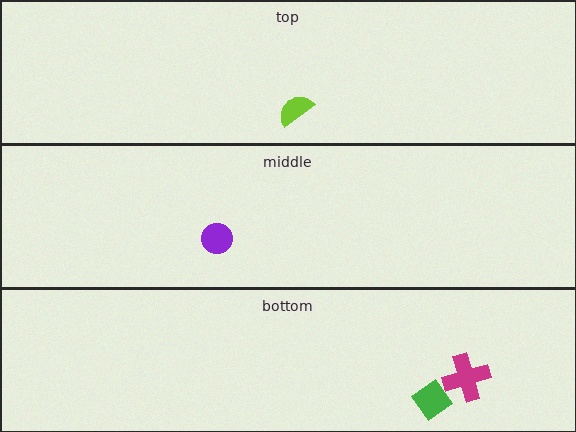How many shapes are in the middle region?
1.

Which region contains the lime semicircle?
The top region.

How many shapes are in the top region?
1.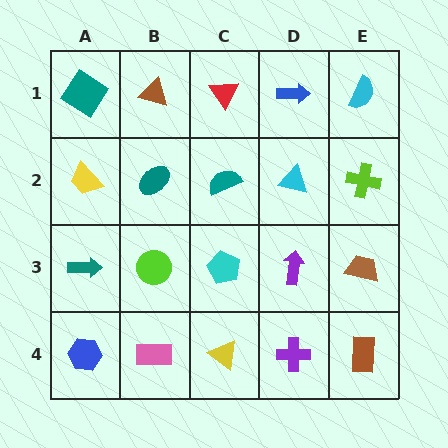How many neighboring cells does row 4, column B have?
3.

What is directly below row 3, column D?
A purple cross.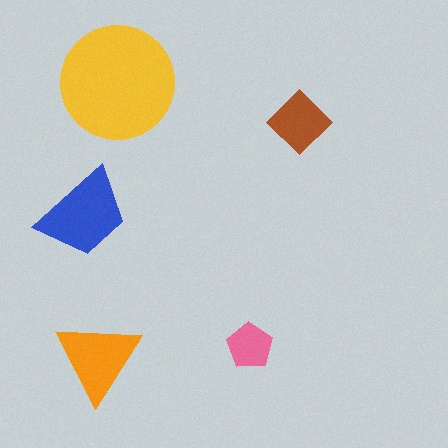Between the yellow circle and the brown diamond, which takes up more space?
The yellow circle.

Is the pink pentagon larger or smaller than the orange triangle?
Smaller.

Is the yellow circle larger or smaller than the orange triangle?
Larger.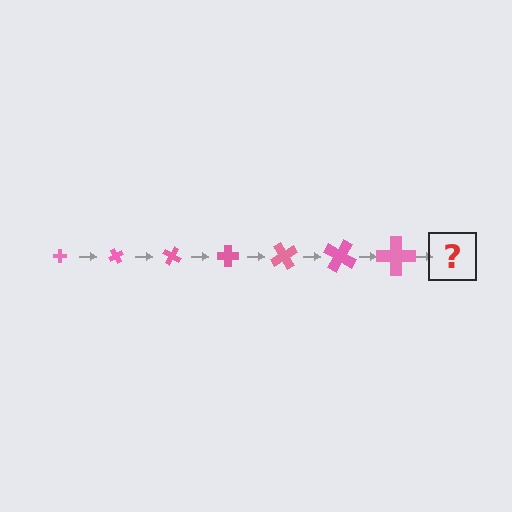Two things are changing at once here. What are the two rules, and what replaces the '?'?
The two rules are that the cross grows larger each step and it rotates 60 degrees each step. The '?' should be a cross, larger than the previous one and rotated 420 degrees from the start.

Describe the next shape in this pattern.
It should be a cross, larger than the previous one and rotated 420 degrees from the start.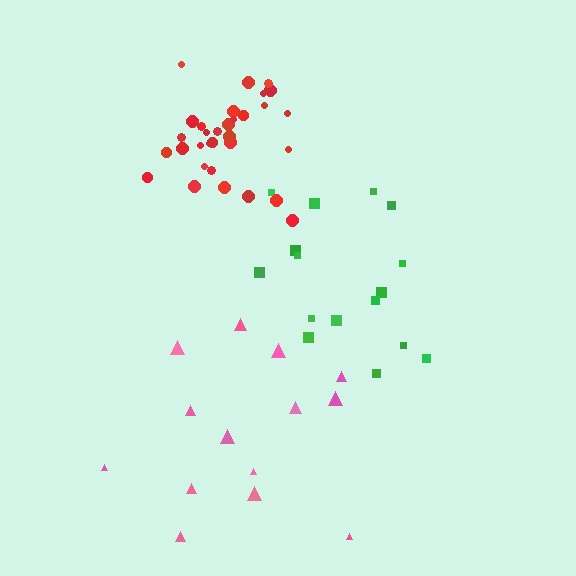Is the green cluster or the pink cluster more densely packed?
Green.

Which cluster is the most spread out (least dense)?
Pink.